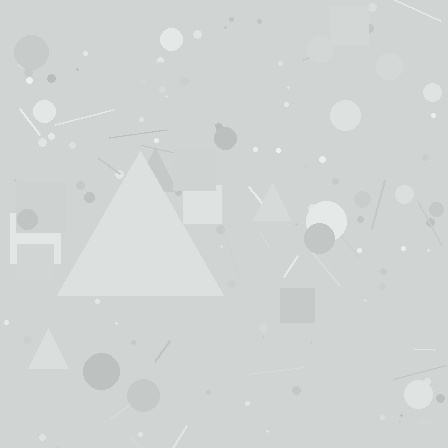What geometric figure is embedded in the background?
A triangle is embedded in the background.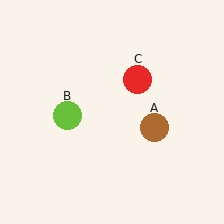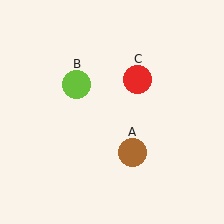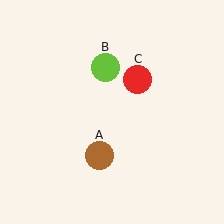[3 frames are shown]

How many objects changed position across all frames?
2 objects changed position: brown circle (object A), lime circle (object B).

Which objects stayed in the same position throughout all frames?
Red circle (object C) remained stationary.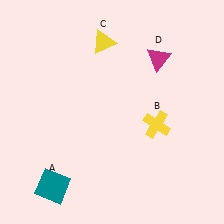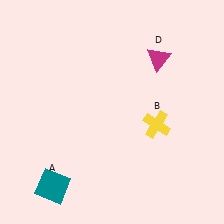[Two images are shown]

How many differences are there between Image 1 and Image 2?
There is 1 difference between the two images.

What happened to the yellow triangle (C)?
The yellow triangle (C) was removed in Image 2. It was in the top-left area of Image 1.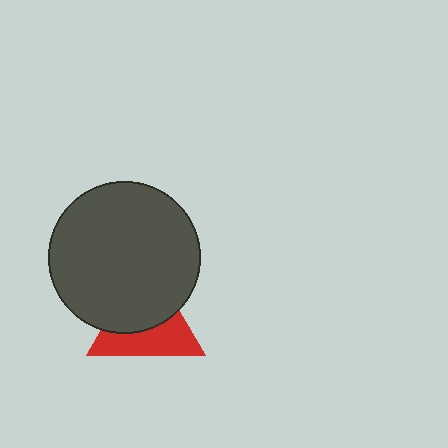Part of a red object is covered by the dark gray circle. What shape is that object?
It is a triangle.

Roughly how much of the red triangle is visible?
About half of it is visible (roughly 47%).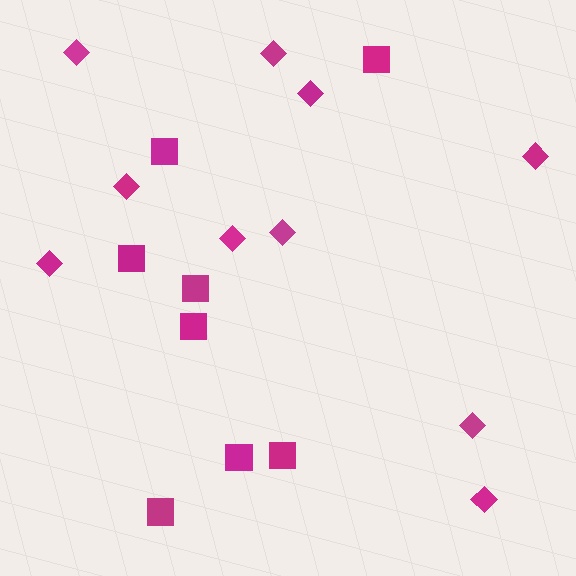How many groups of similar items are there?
There are 2 groups: one group of diamonds (10) and one group of squares (8).